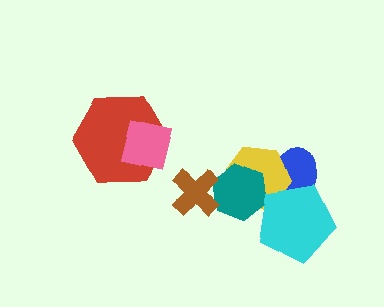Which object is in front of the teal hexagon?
The brown cross is in front of the teal hexagon.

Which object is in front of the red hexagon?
The pink square is in front of the red hexagon.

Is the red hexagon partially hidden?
Yes, it is partially covered by another shape.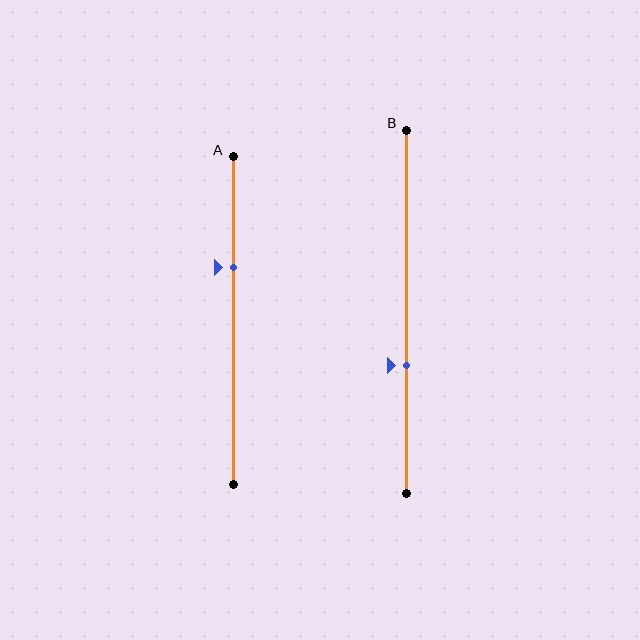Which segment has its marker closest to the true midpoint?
Segment B has its marker closest to the true midpoint.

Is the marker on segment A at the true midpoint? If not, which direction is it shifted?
No, the marker on segment A is shifted upward by about 16% of the segment length.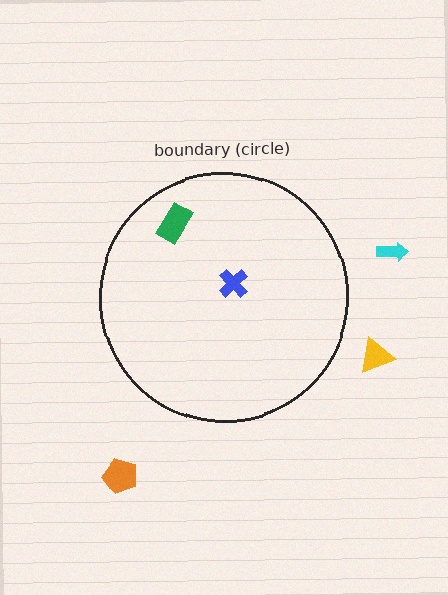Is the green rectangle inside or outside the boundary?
Inside.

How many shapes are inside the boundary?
2 inside, 3 outside.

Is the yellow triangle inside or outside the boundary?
Outside.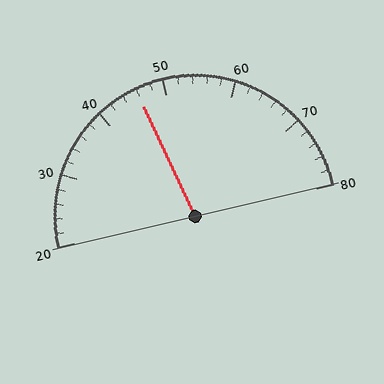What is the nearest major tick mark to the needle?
The nearest major tick mark is 50.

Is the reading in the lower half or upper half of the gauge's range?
The reading is in the lower half of the range (20 to 80).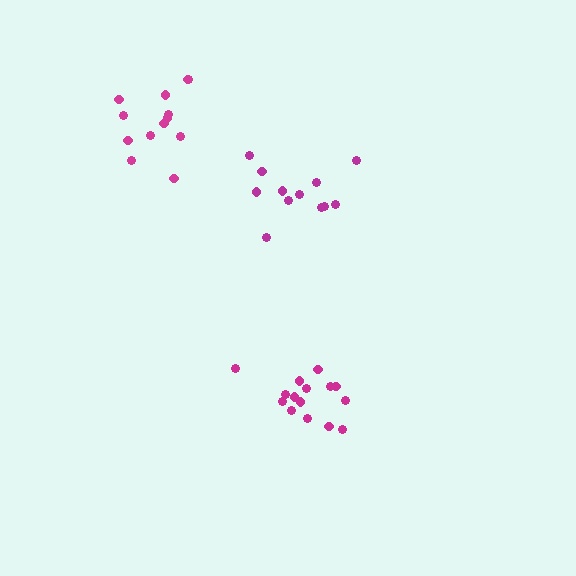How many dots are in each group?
Group 1: 13 dots, Group 2: 15 dots, Group 3: 12 dots (40 total).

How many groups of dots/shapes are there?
There are 3 groups.